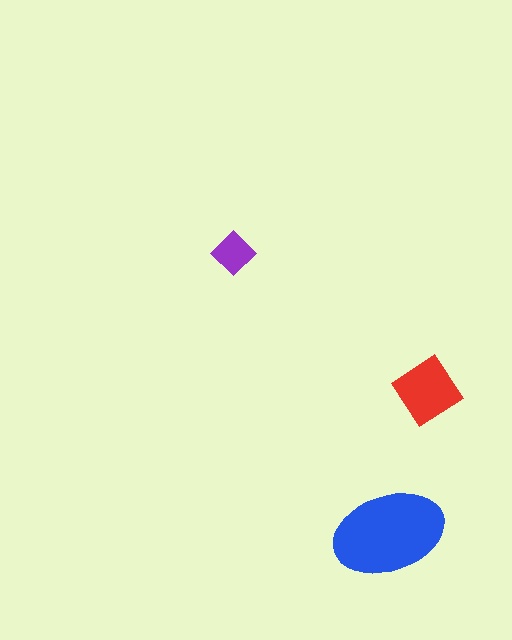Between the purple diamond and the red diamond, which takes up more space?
The red diamond.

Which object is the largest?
The blue ellipse.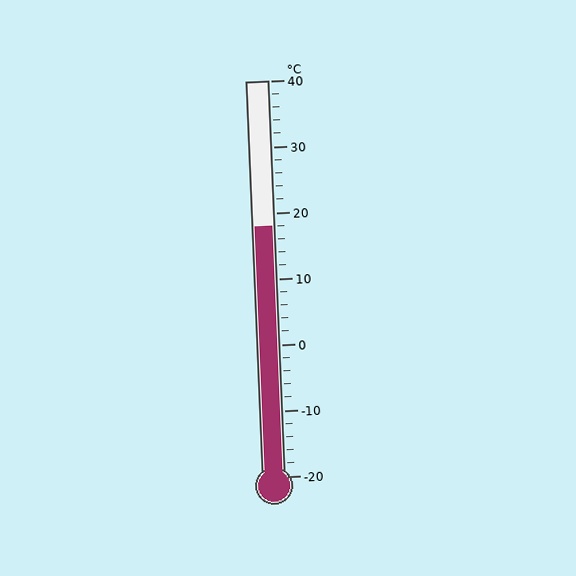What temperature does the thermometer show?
The thermometer shows approximately 18°C.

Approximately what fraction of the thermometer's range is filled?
The thermometer is filled to approximately 65% of its range.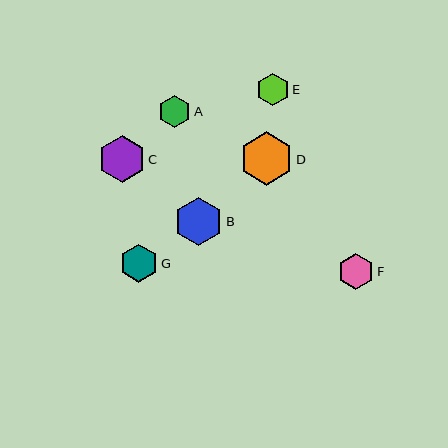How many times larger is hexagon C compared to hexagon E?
Hexagon C is approximately 1.4 times the size of hexagon E.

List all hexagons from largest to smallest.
From largest to smallest: D, B, C, G, F, E, A.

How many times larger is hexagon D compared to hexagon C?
Hexagon D is approximately 1.1 times the size of hexagon C.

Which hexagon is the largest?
Hexagon D is the largest with a size of approximately 53 pixels.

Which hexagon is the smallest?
Hexagon A is the smallest with a size of approximately 33 pixels.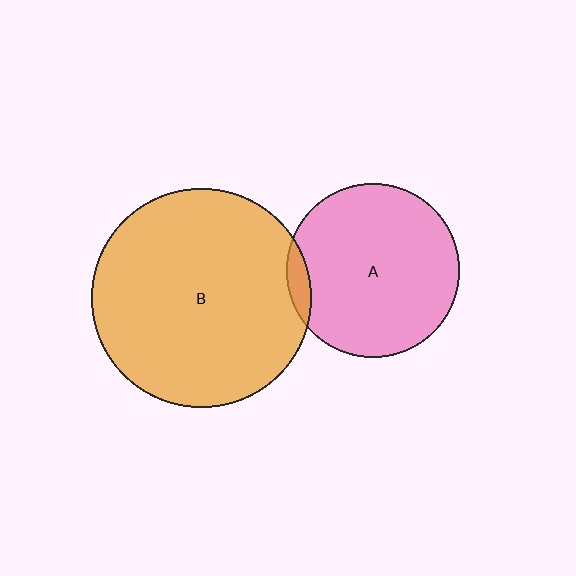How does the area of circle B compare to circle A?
Approximately 1.6 times.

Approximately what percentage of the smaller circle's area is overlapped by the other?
Approximately 5%.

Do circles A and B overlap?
Yes.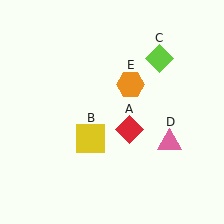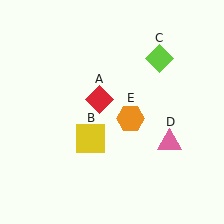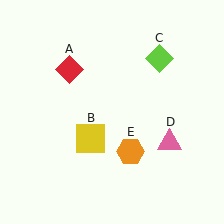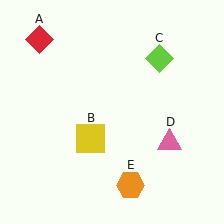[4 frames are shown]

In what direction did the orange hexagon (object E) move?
The orange hexagon (object E) moved down.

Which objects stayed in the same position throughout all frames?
Yellow square (object B) and lime diamond (object C) and pink triangle (object D) remained stationary.